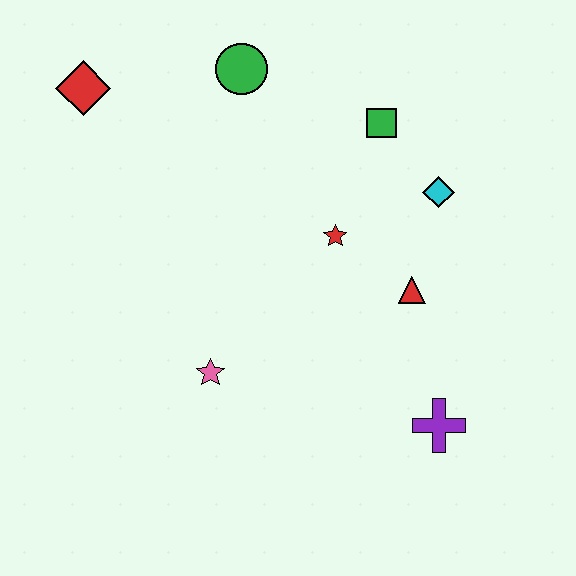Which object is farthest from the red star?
The red diamond is farthest from the red star.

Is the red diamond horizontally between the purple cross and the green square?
No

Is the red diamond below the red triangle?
No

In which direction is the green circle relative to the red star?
The green circle is above the red star.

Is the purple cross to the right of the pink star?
Yes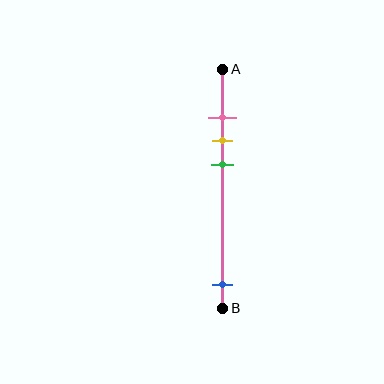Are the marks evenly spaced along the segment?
No, the marks are not evenly spaced.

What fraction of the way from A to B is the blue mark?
The blue mark is approximately 90% (0.9) of the way from A to B.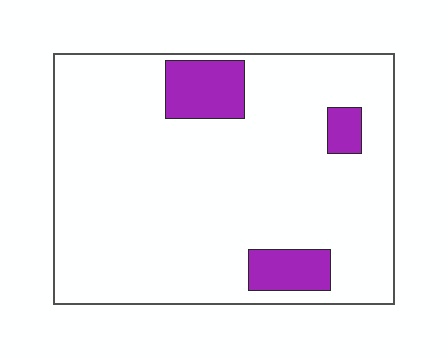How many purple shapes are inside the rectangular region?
3.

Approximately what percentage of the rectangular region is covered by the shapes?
Approximately 10%.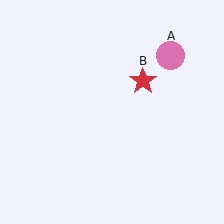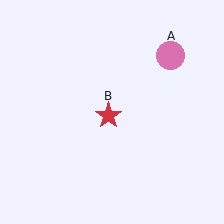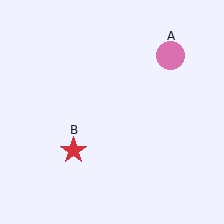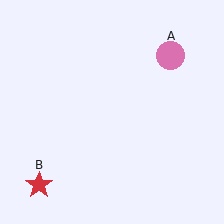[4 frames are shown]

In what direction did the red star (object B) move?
The red star (object B) moved down and to the left.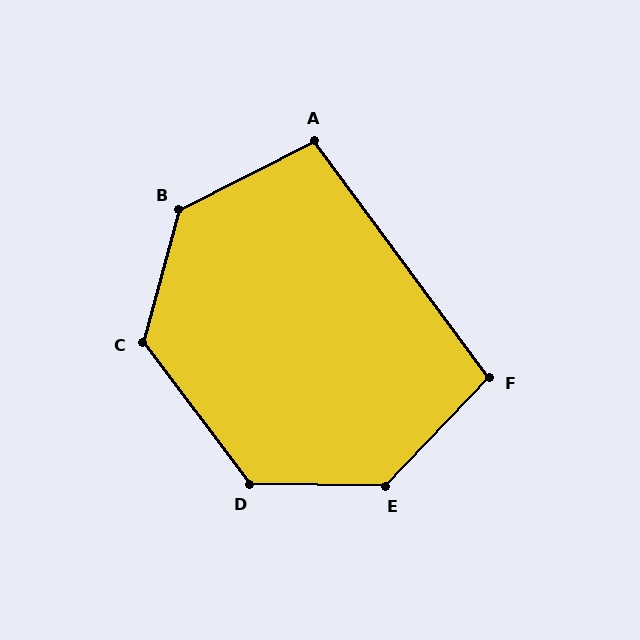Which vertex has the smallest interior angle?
F, at approximately 100 degrees.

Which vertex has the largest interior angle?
E, at approximately 133 degrees.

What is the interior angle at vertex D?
Approximately 128 degrees (obtuse).